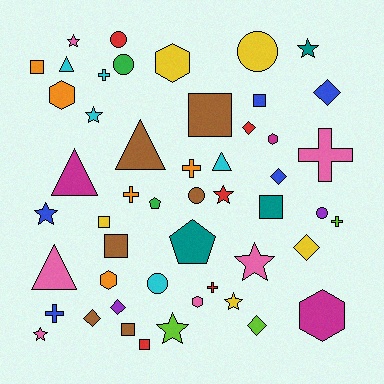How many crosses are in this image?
There are 7 crosses.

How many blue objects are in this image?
There are 5 blue objects.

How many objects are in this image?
There are 50 objects.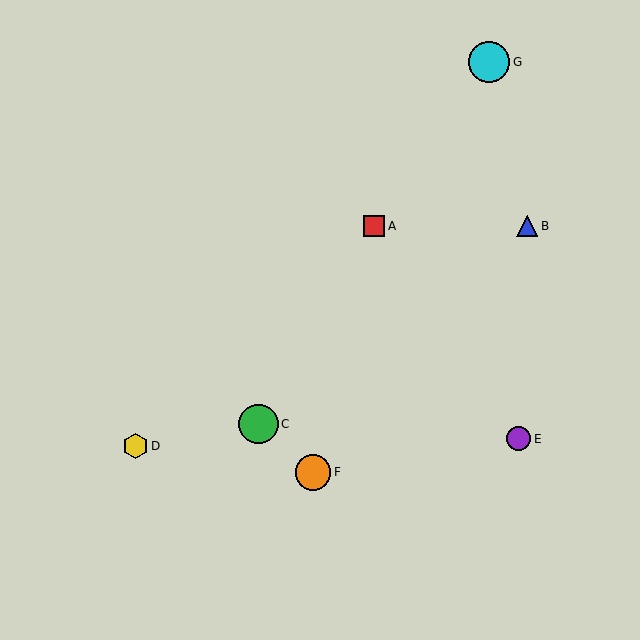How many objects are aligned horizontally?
2 objects (A, B) are aligned horizontally.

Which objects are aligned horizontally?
Objects A, B are aligned horizontally.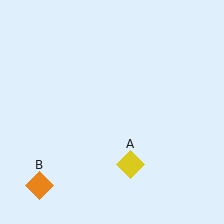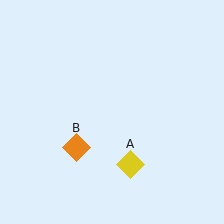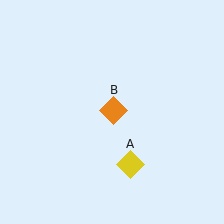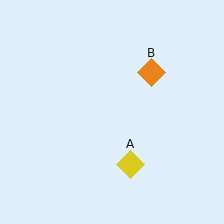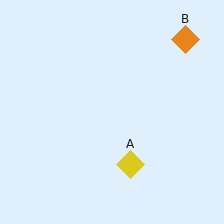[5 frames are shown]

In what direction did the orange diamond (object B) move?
The orange diamond (object B) moved up and to the right.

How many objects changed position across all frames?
1 object changed position: orange diamond (object B).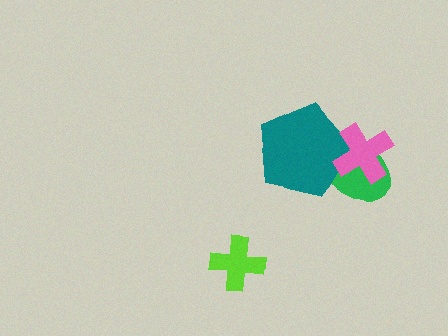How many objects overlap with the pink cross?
2 objects overlap with the pink cross.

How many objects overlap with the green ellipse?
2 objects overlap with the green ellipse.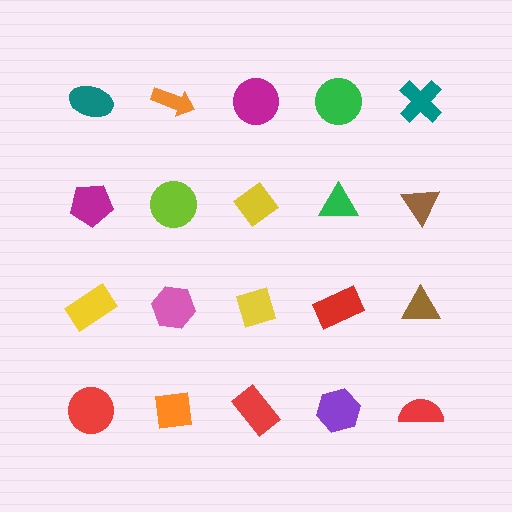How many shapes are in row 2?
5 shapes.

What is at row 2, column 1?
A magenta pentagon.